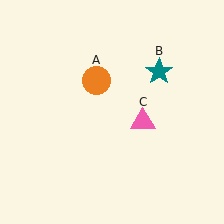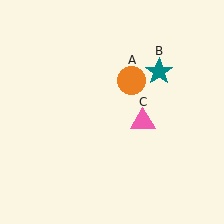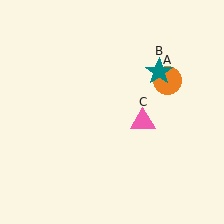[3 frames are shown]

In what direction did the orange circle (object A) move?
The orange circle (object A) moved right.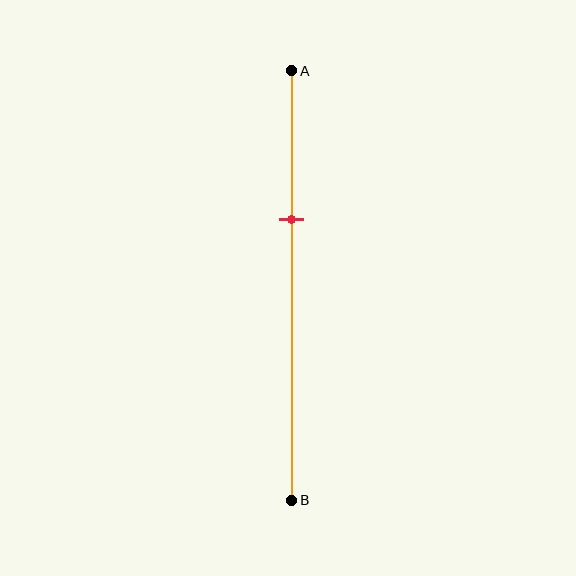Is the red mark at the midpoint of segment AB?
No, the mark is at about 35% from A, not at the 50% midpoint.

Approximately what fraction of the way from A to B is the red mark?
The red mark is approximately 35% of the way from A to B.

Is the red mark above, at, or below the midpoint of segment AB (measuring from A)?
The red mark is above the midpoint of segment AB.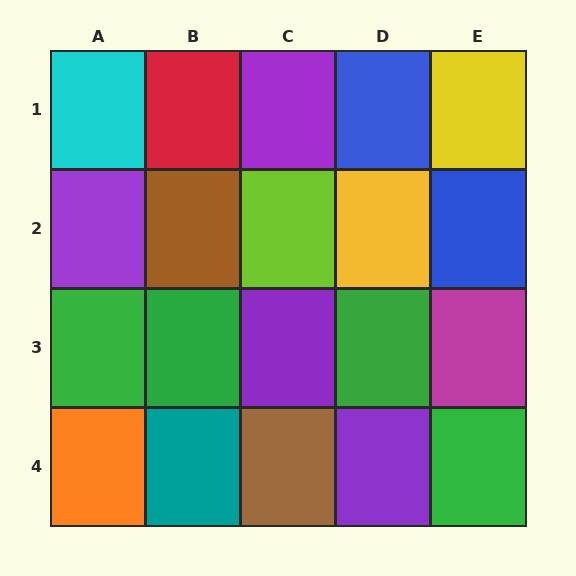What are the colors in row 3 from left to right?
Green, green, purple, green, magenta.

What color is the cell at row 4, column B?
Teal.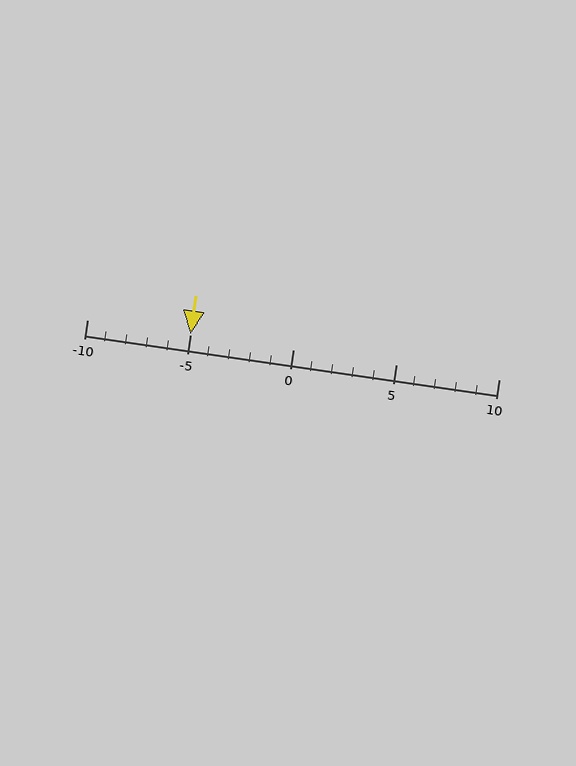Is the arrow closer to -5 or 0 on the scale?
The arrow is closer to -5.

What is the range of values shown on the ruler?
The ruler shows values from -10 to 10.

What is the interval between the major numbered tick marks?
The major tick marks are spaced 5 units apart.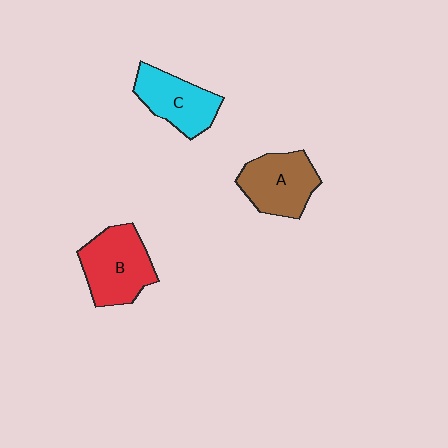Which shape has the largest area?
Shape B (red).